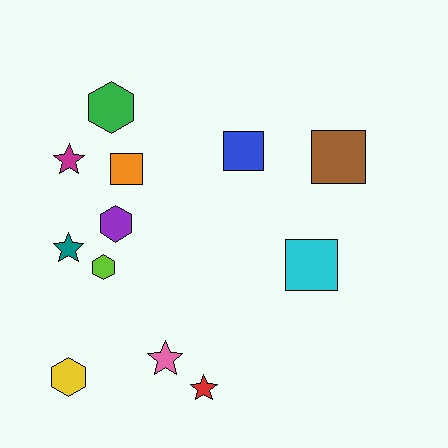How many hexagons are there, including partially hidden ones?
There are 4 hexagons.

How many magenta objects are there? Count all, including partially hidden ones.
There is 1 magenta object.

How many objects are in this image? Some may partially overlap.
There are 12 objects.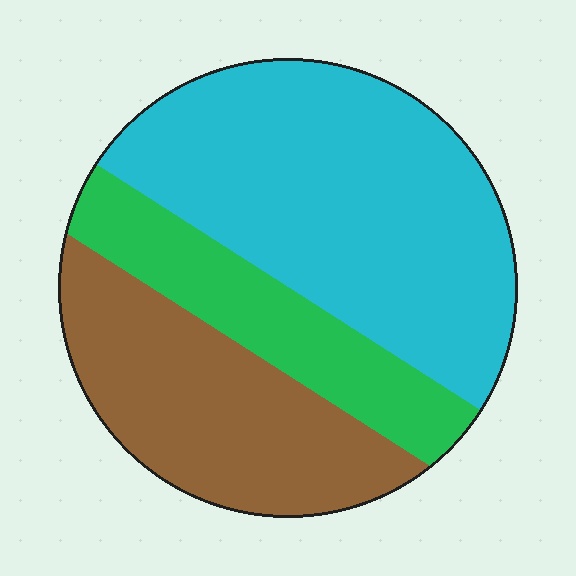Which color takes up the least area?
Green, at roughly 20%.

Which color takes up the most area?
Cyan, at roughly 50%.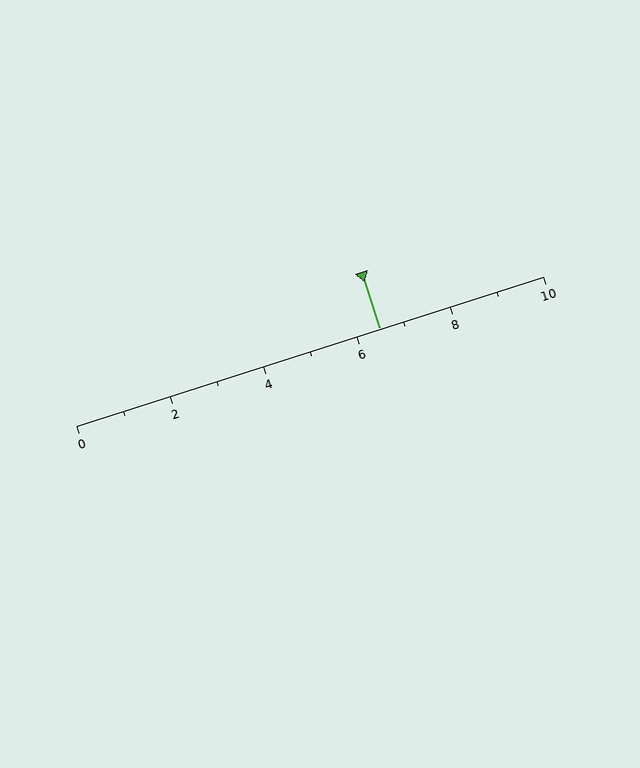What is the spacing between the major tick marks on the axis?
The major ticks are spaced 2 apart.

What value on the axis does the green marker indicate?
The marker indicates approximately 6.5.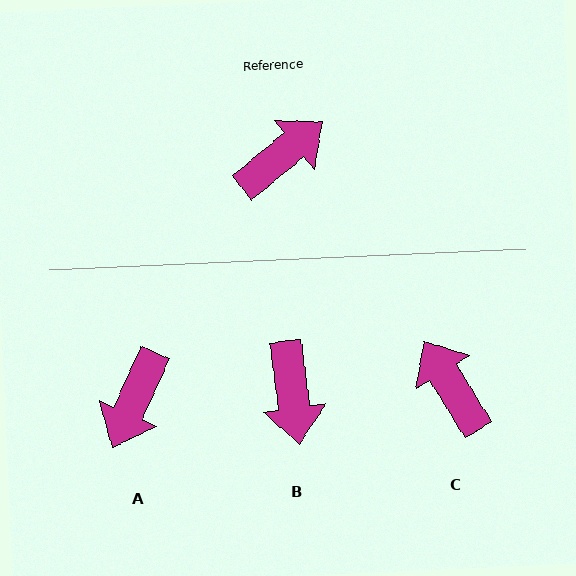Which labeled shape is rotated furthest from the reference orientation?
A, about 154 degrees away.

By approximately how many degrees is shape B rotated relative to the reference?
Approximately 122 degrees clockwise.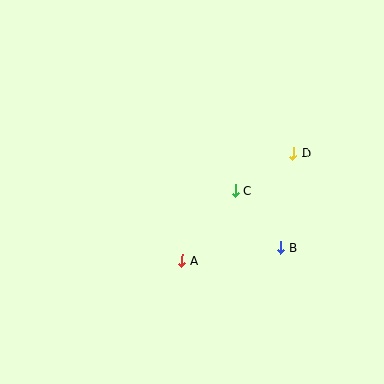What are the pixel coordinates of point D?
Point D is at (293, 153).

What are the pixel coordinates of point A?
Point A is at (182, 260).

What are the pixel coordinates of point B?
Point B is at (281, 247).